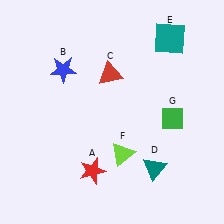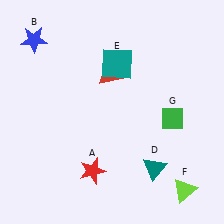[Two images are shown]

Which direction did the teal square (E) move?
The teal square (E) moved left.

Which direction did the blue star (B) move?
The blue star (B) moved up.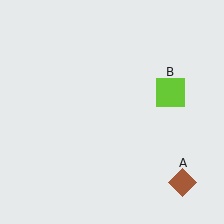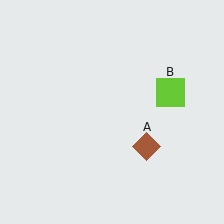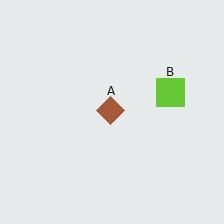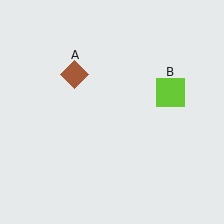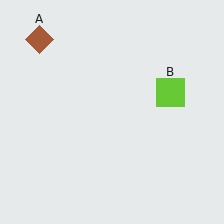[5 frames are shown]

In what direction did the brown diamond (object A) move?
The brown diamond (object A) moved up and to the left.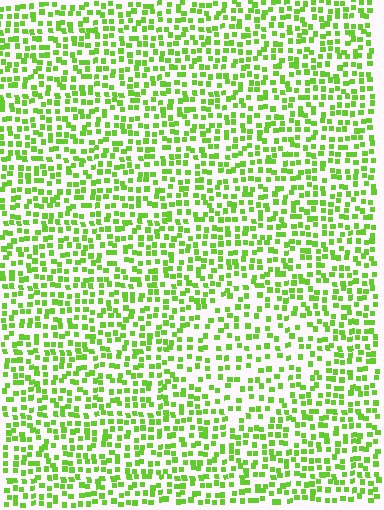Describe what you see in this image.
The image contains small lime elements arranged at two different densities. A diamond-shaped region is visible where the elements are less densely packed than the surrounding area.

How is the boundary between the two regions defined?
The boundary is defined by a change in element density (approximately 1.6x ratio). All elements are the same color, size, and shape.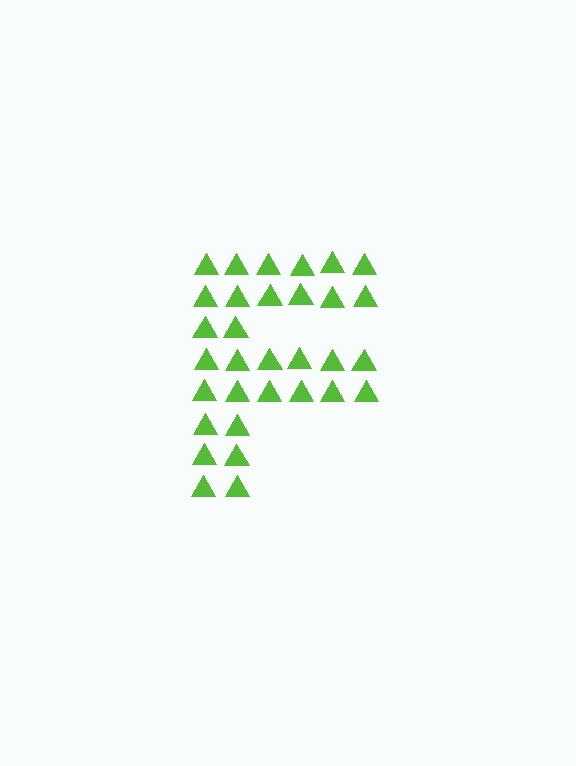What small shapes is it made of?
It is made of small triangles.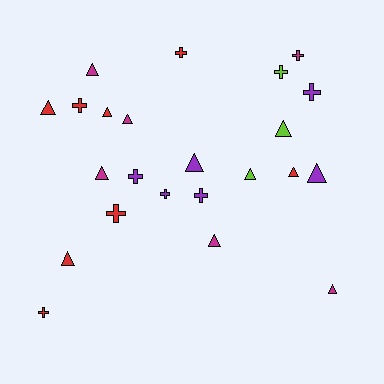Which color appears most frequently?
Red, with 8 objects.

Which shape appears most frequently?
Triangle, with 13 objects.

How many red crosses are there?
There are 4 red crosses.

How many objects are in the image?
There are 23 objects.